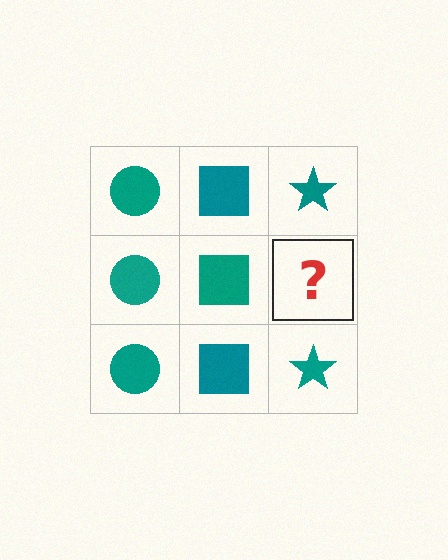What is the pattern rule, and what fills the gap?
The rule is that each column has a consistent shape. The gap should be filled with a teal star.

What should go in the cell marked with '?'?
The missing cell should contain a teal star.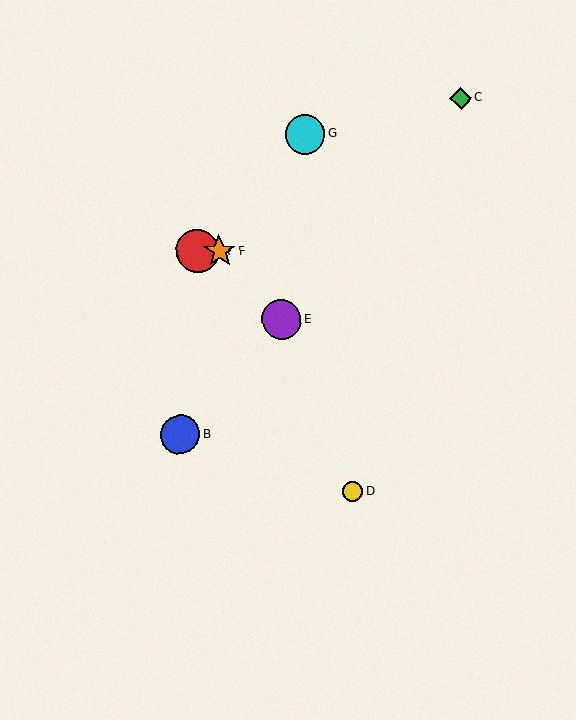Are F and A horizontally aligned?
Yes, both are at y≈251.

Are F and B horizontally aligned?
No, F is at y≈251 and B is at y≈434.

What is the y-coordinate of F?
Object F is at y≈251.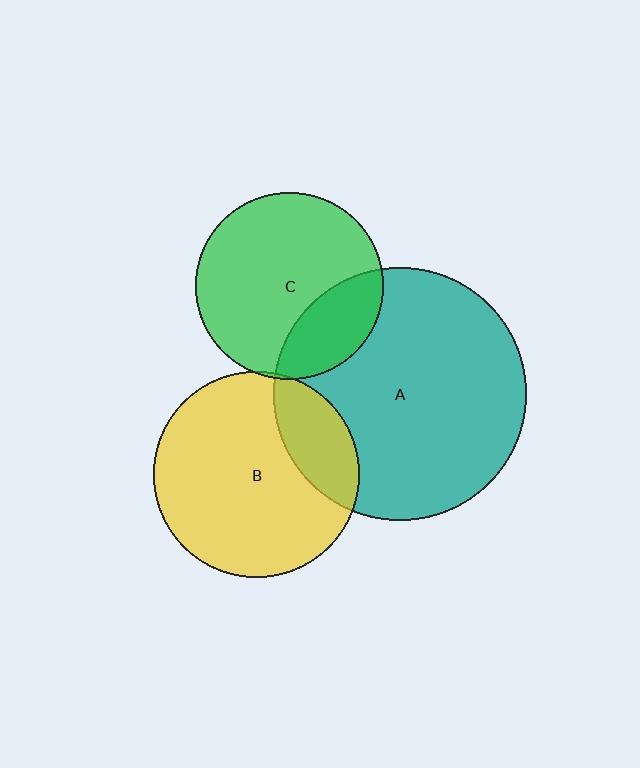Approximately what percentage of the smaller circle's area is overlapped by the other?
Approximately 5%.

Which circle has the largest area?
Circle A (teal).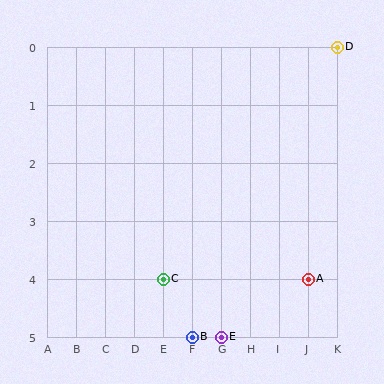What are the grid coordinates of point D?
Point D is at grid coordinates (K, 0).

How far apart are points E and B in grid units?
Points E and B are 1 column apart.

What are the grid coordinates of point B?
Point B is at grid coordinates (F, 5).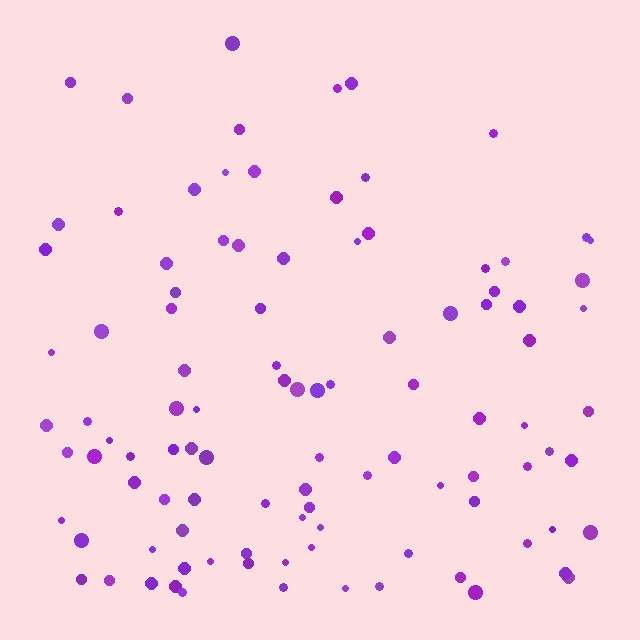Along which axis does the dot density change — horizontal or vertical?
Vertical.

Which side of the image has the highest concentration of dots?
The bottom.